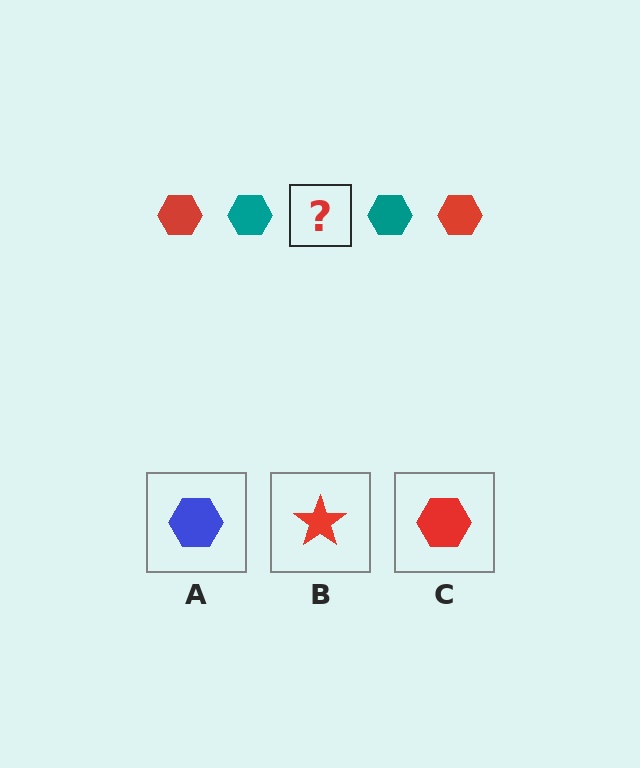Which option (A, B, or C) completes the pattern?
C.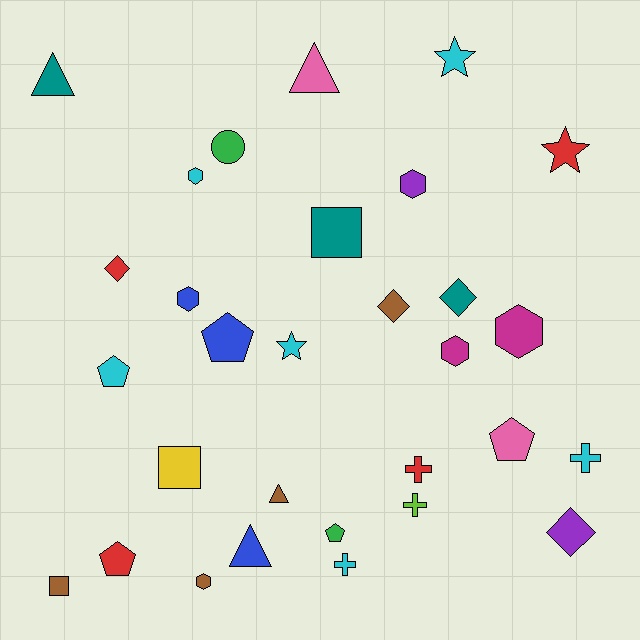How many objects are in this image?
There are 30 objects.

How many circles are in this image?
There is 1 circle.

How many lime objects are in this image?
There is 1 lime object.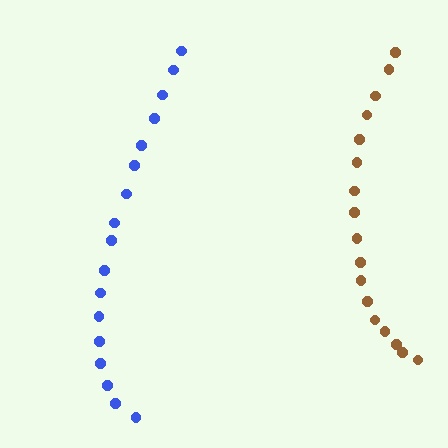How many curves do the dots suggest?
There are 2 distinct paths.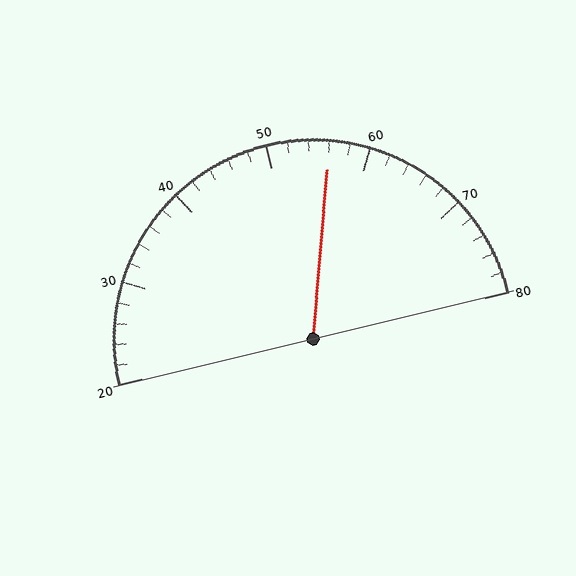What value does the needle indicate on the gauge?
The needle indicates approximately 56.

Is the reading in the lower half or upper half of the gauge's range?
The reading is in the upper half of the range (20 to 80).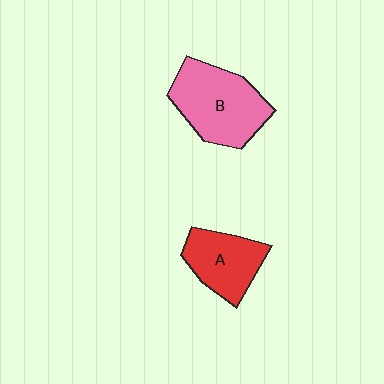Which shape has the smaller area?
Shape A (red).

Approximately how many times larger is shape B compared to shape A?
Approximately 1.4 times.